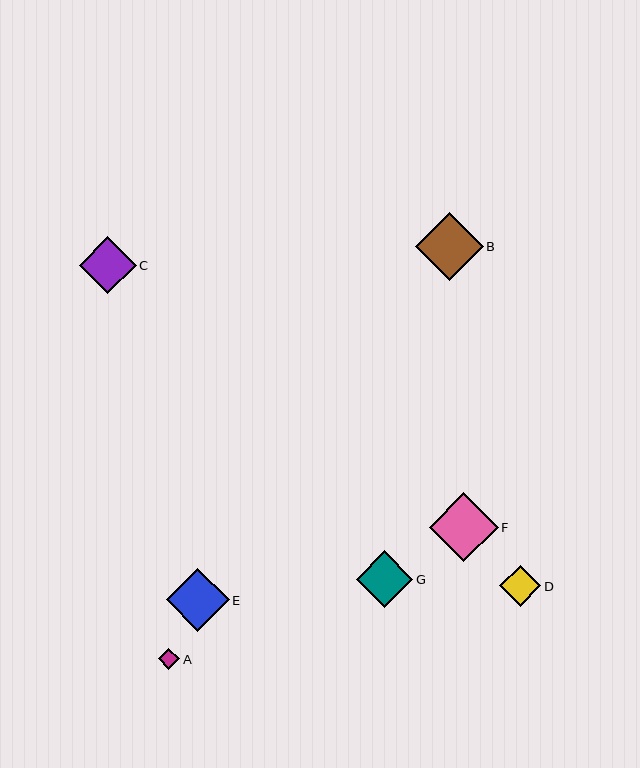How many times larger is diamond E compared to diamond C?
Diamond E is approximately 1.1 times the size of diamond C.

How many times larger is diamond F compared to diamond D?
Diamond F is approximately 1.7 times the size of diamond D.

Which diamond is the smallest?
Diamond A is the smallest with a size of approximately 22 pixels.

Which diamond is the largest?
Diamond F is the largest with a size of approximately 69 pixels.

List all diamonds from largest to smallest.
From largest to smallest: F, B, E, G, C, D, A.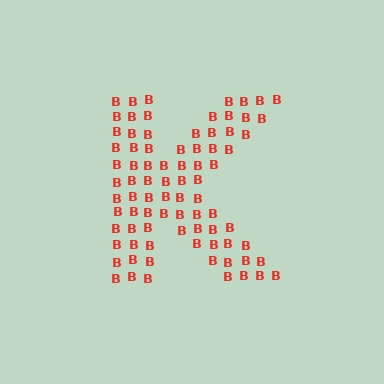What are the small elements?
The small elements are letter B's.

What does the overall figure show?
The overall figure shows the letter K.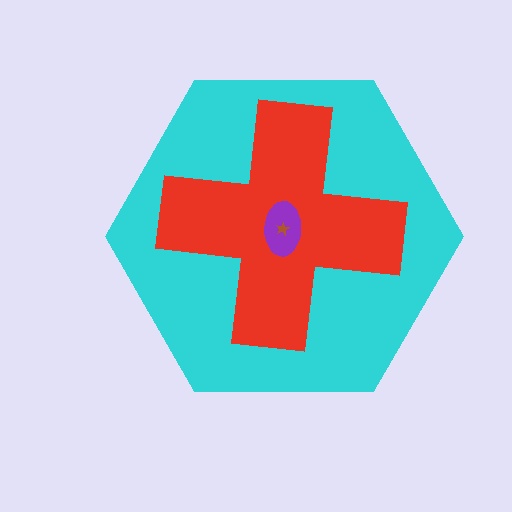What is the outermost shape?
The cyan hexagon.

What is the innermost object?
The brown star.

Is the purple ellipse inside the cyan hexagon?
Yes.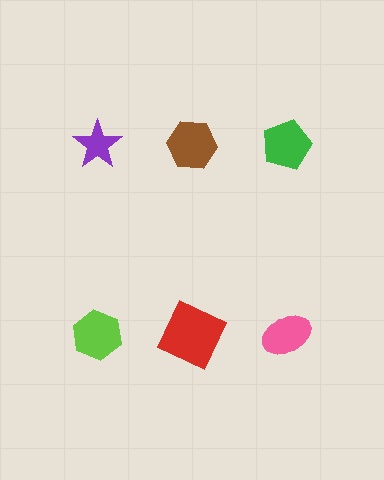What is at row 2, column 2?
A red square.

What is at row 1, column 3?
A green pentagon.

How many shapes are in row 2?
3 shapes.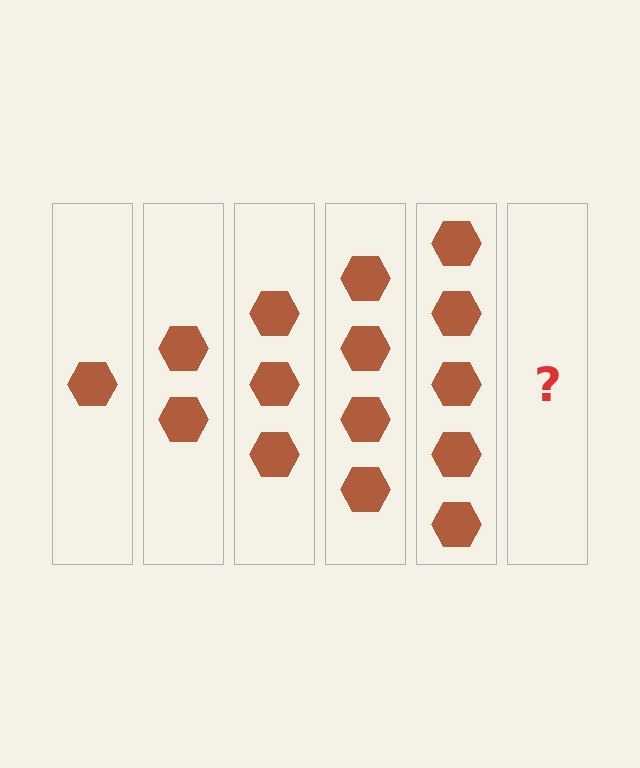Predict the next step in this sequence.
The next step is 6 hexagons.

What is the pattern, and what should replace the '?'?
The pattern is that each step adds one more hexagon. The '?' should be 6 hexagons.